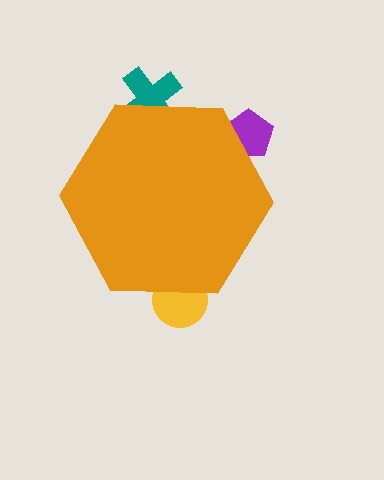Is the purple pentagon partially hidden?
Yes, the purple pentagon is partially hidden behind the orange hexagon.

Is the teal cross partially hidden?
Yes, the teal cross is partially hidden behind the orange hexagon.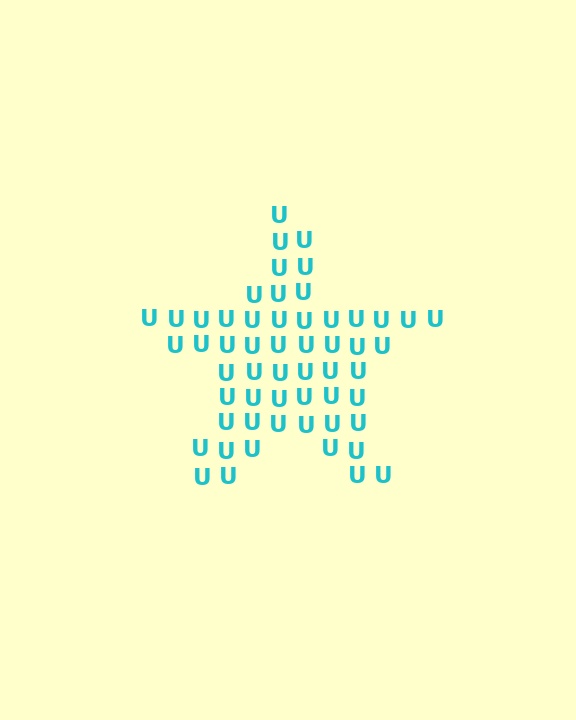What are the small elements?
The small elements are letter U's.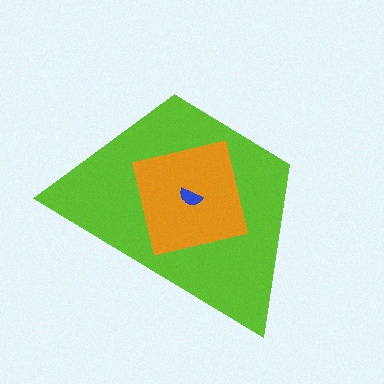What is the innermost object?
The blue semicircle.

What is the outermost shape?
The lime trapezoid.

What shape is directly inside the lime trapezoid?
The orange square.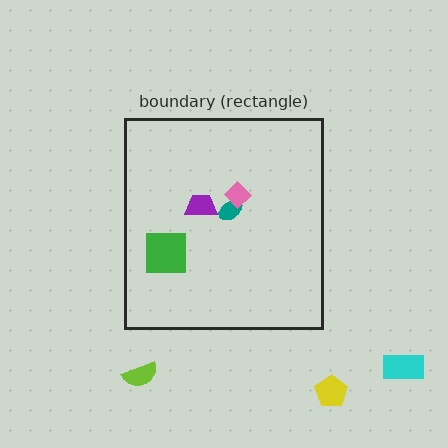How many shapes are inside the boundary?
4 inside, 3 outside.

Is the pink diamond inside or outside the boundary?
Inside.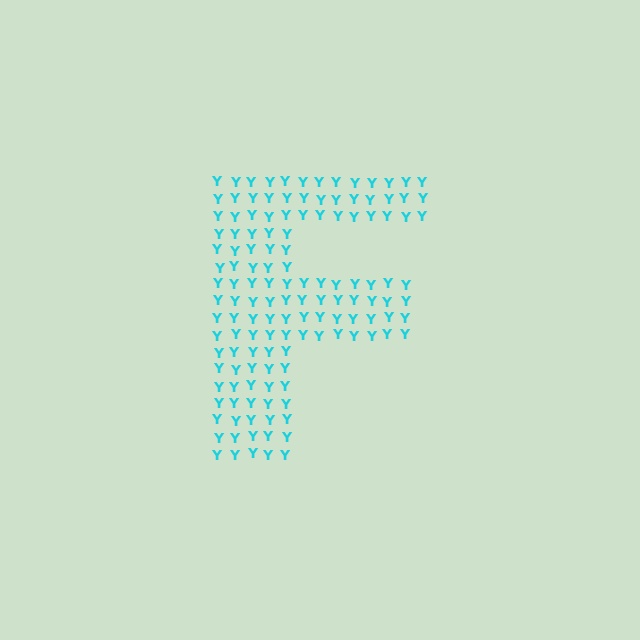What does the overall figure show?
The overall figure shows the letter F.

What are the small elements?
The small elements are letter Y's.